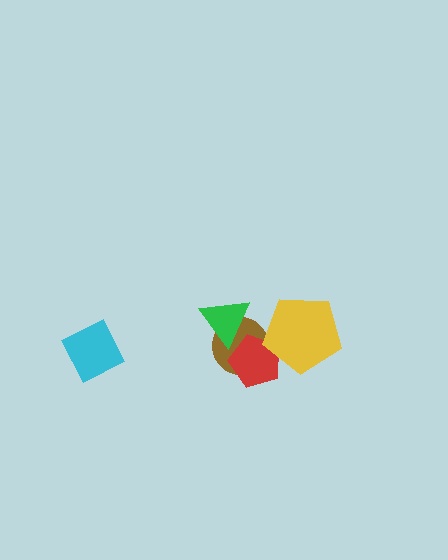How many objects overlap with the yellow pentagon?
1 object overlaps with the yellow pentagon.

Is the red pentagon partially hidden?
Yes, it is partially covered by another shape.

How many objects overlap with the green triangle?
2 objects overlap with the green triangle.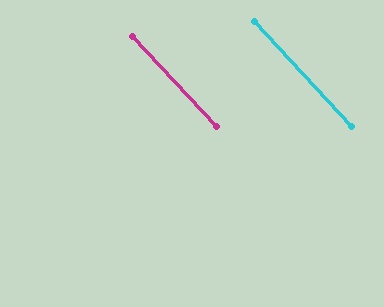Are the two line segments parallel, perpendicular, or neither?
Parallel — their directions differ by only 0.0°.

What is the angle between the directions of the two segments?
Approximately 0 degrees.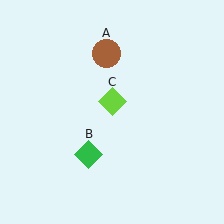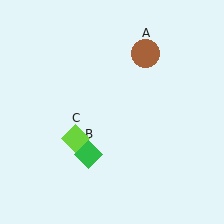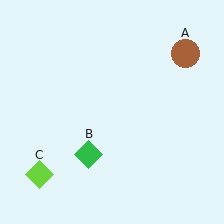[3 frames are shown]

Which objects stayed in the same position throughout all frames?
Green diamond (object B) remained stationary.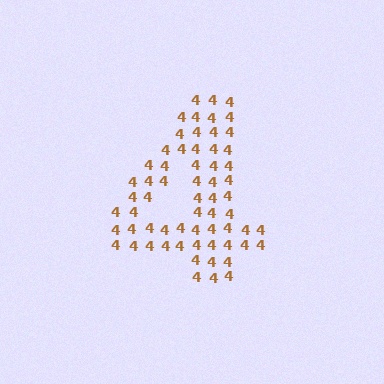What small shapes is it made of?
It is made of small digit 4's.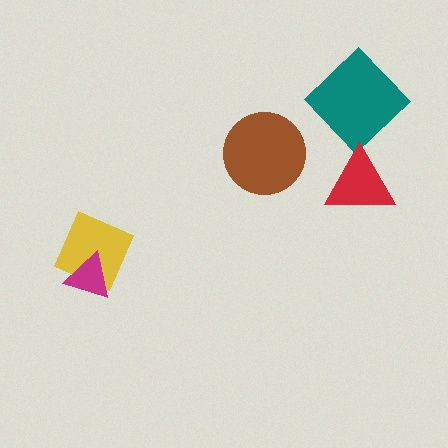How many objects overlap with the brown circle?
0 objects overlap with the brown circle.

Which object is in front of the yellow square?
The magenta triangle is in front of the yellow square.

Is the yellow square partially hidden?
Yes, it is partially covered by another shape.